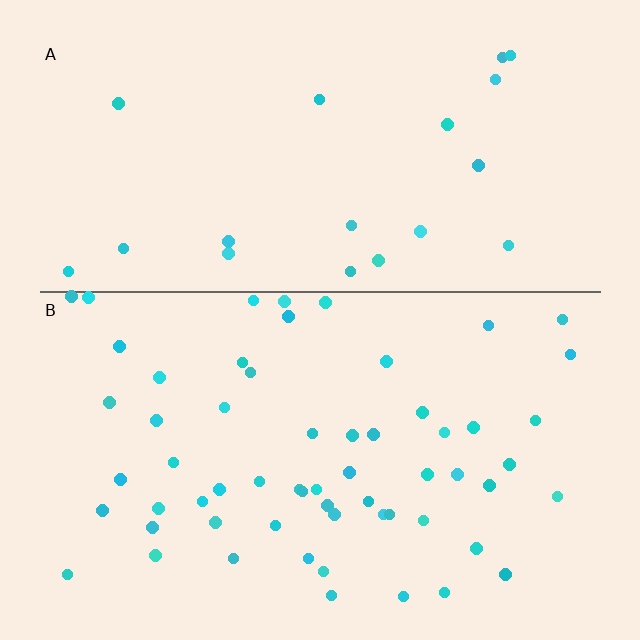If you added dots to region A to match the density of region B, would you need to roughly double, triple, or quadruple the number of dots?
Approximately triple.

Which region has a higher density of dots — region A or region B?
B (the bottom).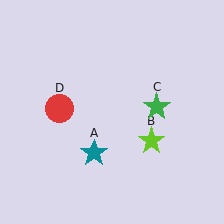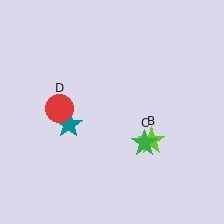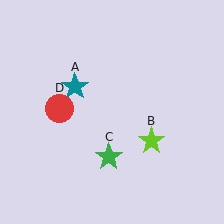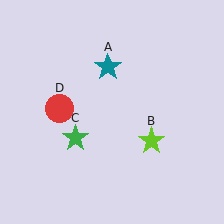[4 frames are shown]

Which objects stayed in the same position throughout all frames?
Lime star (object B) and red circle (object D) remained stationary.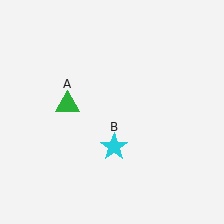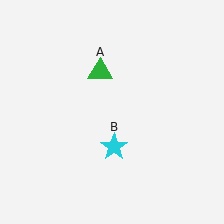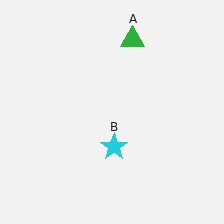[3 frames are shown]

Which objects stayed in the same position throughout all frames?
Cyan star (object B) remained stationary.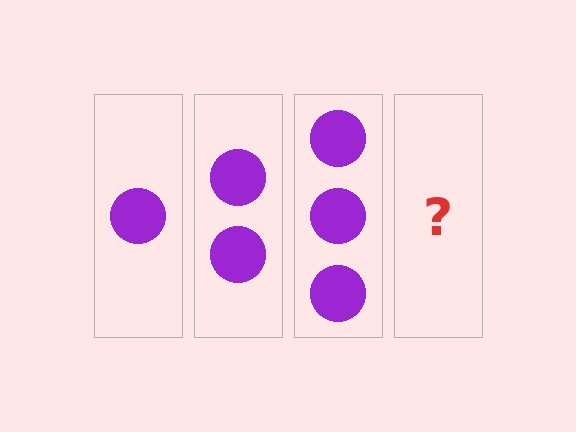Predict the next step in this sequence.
The next step is 4 circles.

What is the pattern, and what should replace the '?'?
The pattern is that each step adds one more circle. The '?' should be 4 circles.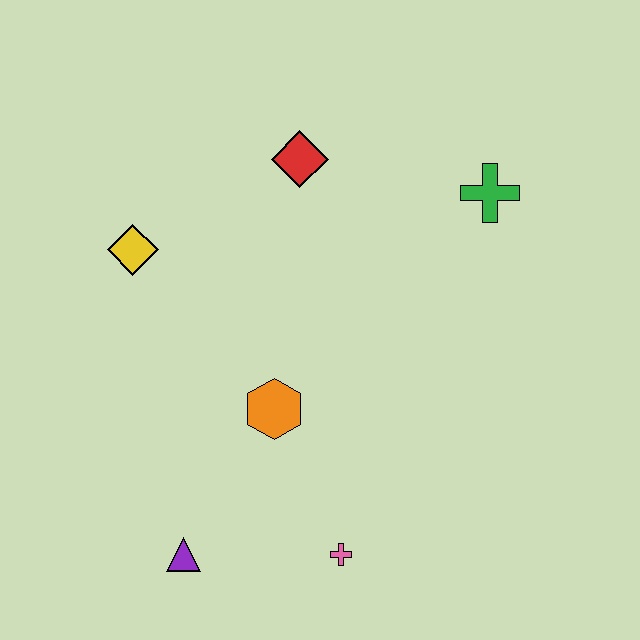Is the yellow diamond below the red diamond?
Yes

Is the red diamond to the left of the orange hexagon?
No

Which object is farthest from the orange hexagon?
The green cross is farthest from the orange hexagon.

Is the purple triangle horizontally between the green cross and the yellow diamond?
Yes